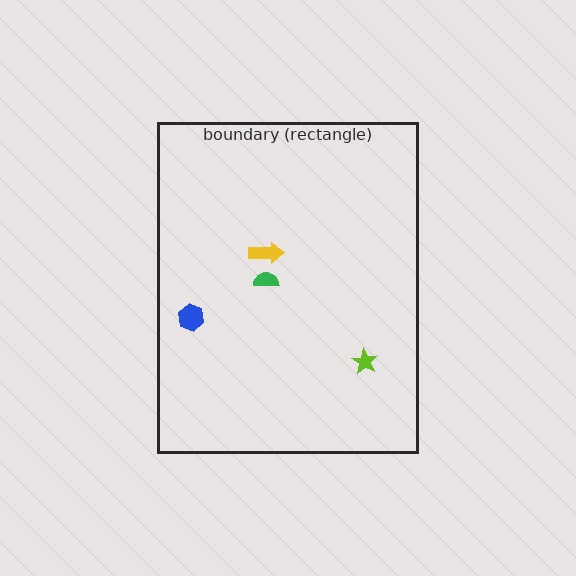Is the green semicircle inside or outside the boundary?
Inside.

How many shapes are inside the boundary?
4 inside, 0 outside.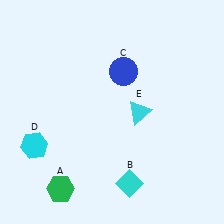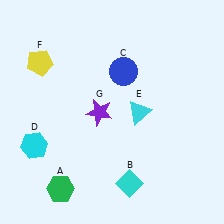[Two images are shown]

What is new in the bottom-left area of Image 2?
A purple star (G) was added in the bottom-left area of Image 2.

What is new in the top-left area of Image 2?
A yellow pentagon (F) was added in the top-left area of Image 2.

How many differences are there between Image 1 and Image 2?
There are 2 differences between the two images.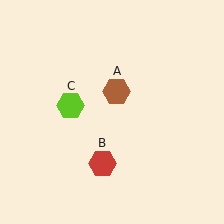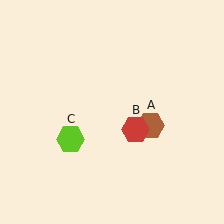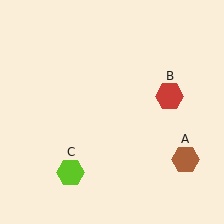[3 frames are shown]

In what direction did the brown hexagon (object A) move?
The brown hexagon (object A) moved down and to the right.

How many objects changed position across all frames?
3 objects changed position: brown hexagon (object A), red hexagon (object B), lime hexagon (object C).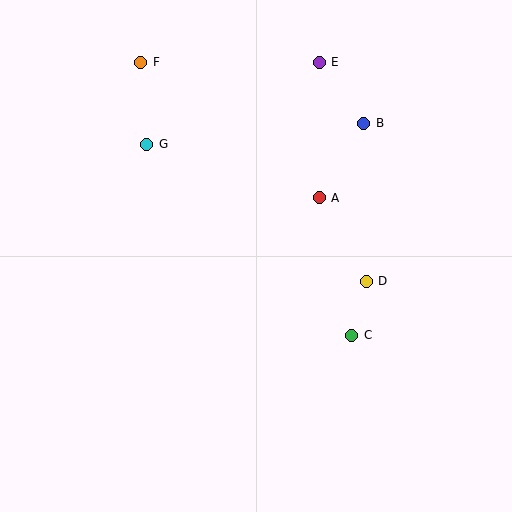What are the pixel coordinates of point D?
Point D is at (366, 281).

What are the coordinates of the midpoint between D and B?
The midpoint between D and B is at (365, 202).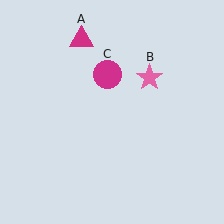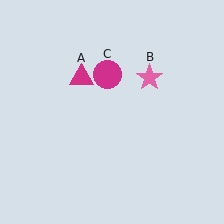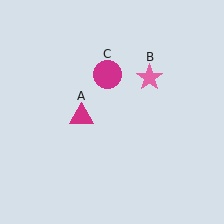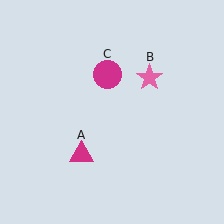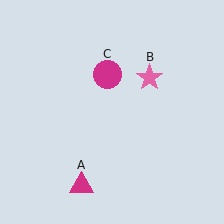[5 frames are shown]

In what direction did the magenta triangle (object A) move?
The magenta triangle (object A) moved down.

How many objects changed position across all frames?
1 object changed position: magenta triangle (object A).